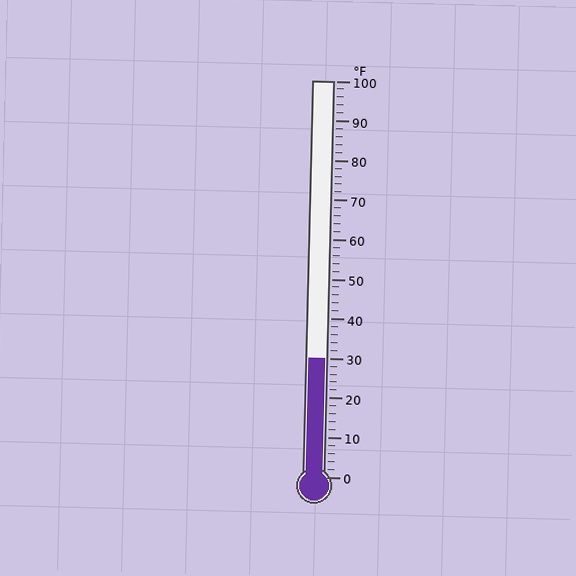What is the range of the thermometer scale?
The thermometer scale ranges from 0°F to 100°F.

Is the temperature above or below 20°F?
The temperature is above 20°F.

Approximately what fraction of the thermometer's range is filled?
The thermometer is filled to approximately 30% of its range.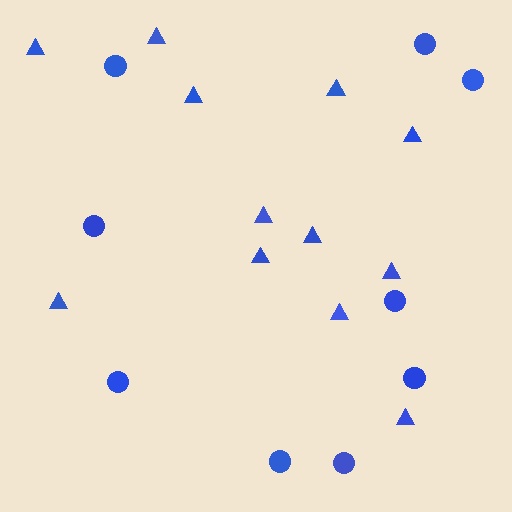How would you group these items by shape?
There are 2 groups: one group of circles (9) and one group of triangles (12).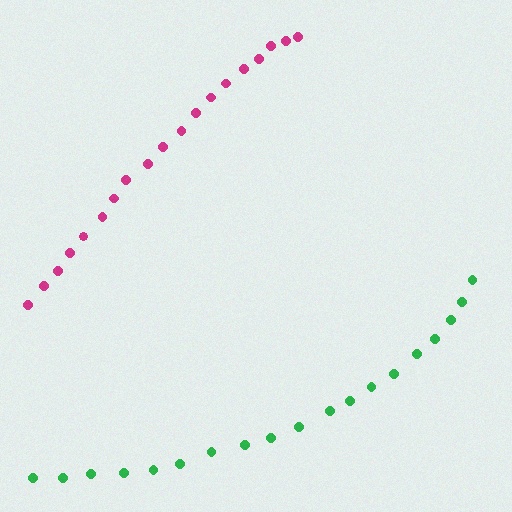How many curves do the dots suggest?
There are 2 distinct paths.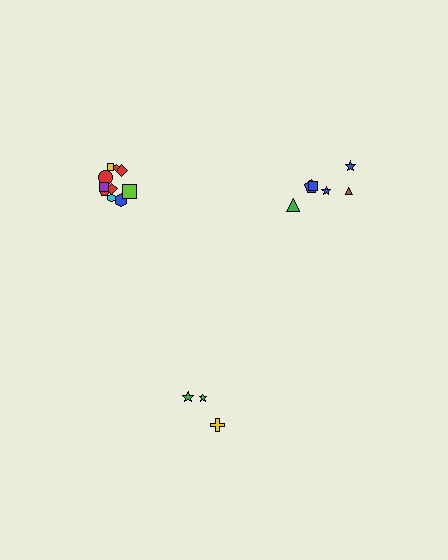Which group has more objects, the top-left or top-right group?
The top-left group.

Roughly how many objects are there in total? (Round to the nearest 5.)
Roughly 20 objects in total.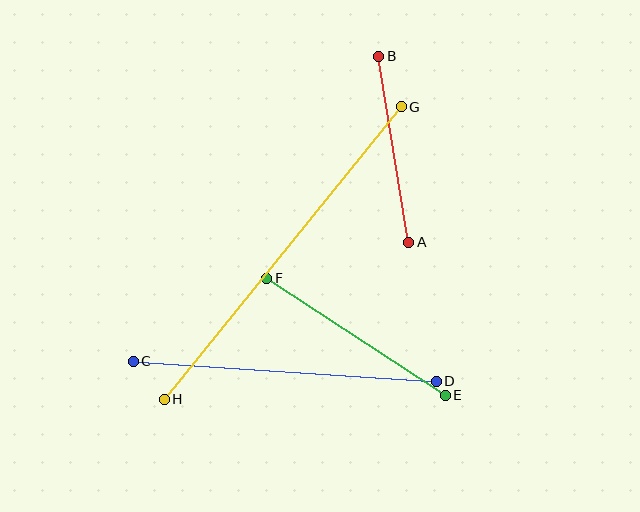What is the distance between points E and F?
The distance is approximately 213 pixels.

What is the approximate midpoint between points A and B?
The midpoint is at approximately (394, 149) pixels.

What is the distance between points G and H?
The distance is approximately 377 pixels.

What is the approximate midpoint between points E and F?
The midpoint is at approximately (356, 337) pixels.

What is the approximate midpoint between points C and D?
The midpoint is at approximately (285, 371) pixels.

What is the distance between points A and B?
The distance is approximately 188 pixels.